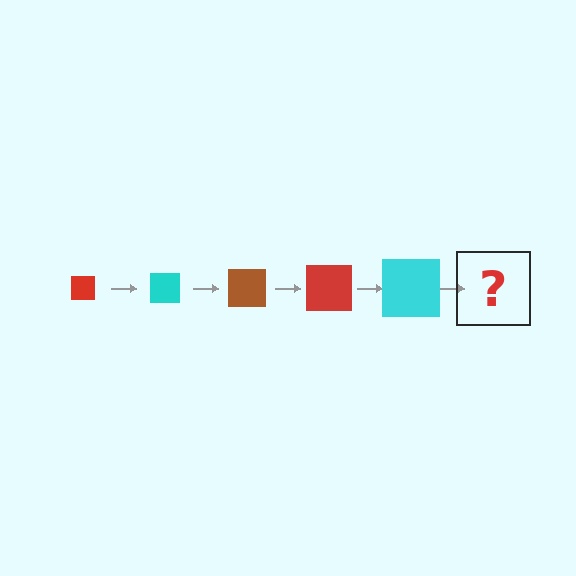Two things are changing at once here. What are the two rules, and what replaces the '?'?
The two rules are that the square grows larger each step and the color cycles through red, cyan, and brown. The '?' should be a brown square, larger than the previous one.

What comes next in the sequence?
The next element should be a brown square, larger than the previous one.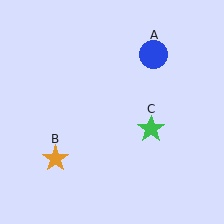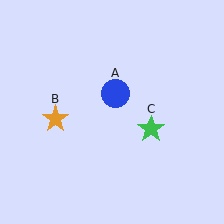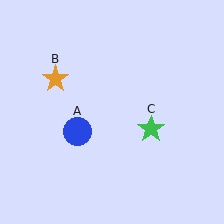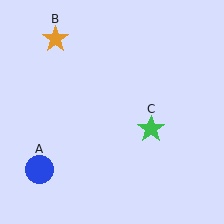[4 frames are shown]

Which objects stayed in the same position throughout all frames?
Green star (object C) remained stationary.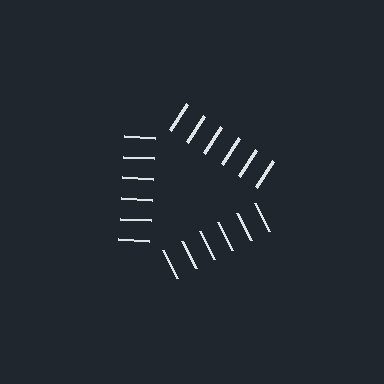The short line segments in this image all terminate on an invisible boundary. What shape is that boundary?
An illusory triangle — the line segments terminate on its edges but no continuous stroke is drawn.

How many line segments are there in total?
18 — 6 along each of the 3 edges.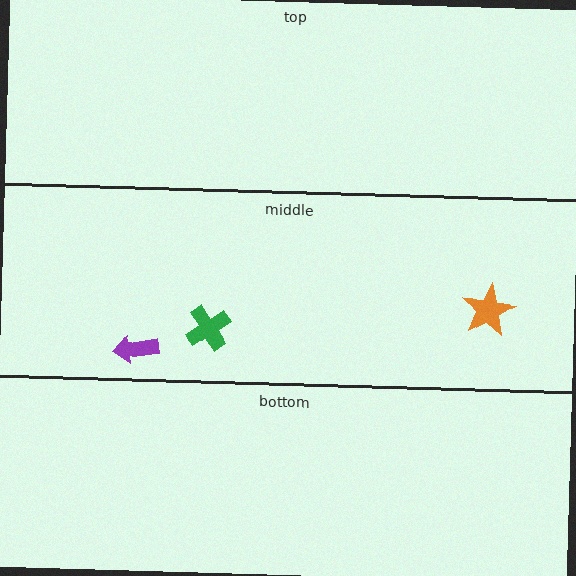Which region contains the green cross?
The middle region.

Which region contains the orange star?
The middle region.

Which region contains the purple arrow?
The middle region.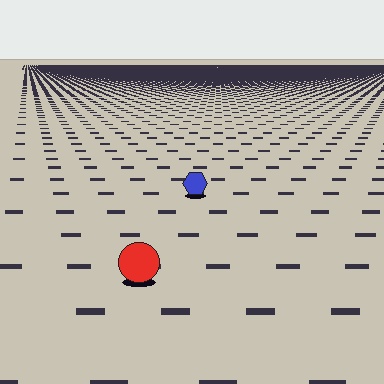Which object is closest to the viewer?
The red circle is closest. The texture marks near it are larger and more spread out.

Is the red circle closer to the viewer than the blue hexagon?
Yes. The red circle is closer — you can tell from the texture gradient: the ground texture is coarser near it.